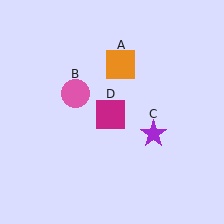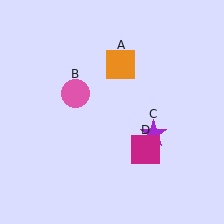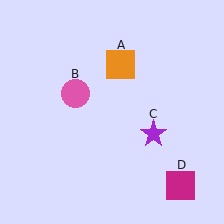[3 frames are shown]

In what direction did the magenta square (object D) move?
The magenta square (object D) moved down and to the right.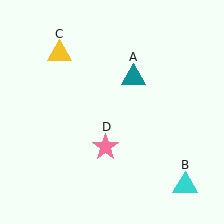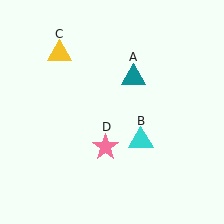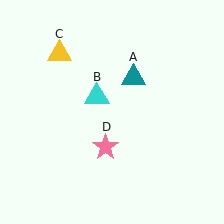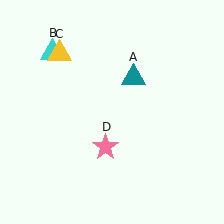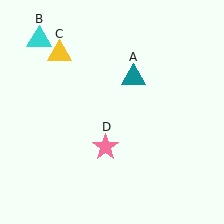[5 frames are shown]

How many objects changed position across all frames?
1 object changed position: cyan triangle (object B).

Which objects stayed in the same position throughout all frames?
Teal triangle (object A) and yellow triangle (object C) and pink star (object D) remained stationary.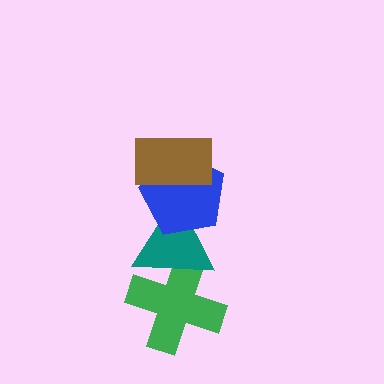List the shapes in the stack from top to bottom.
From top to bottom: the brown rectangle, the blue pentagon, the teal triangle, the green cross.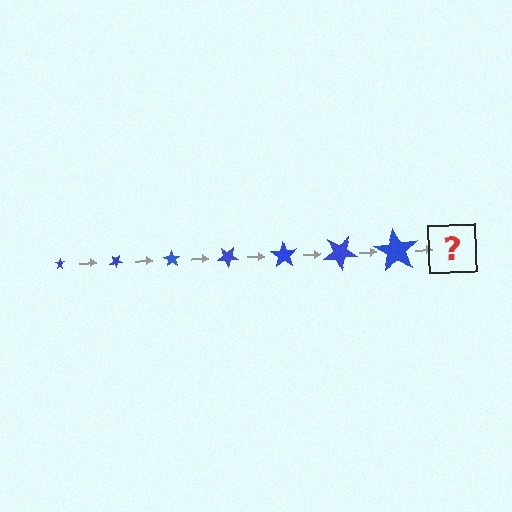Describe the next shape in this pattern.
It should be a star, larger than the previous one and rotated 245 degrees from the start.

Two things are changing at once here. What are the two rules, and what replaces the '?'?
The two rules are that the star grows larger each step and it rotates 35 degrees each step. The '?' should be a star, larger than the previous one and rotated 245 degrees from the start.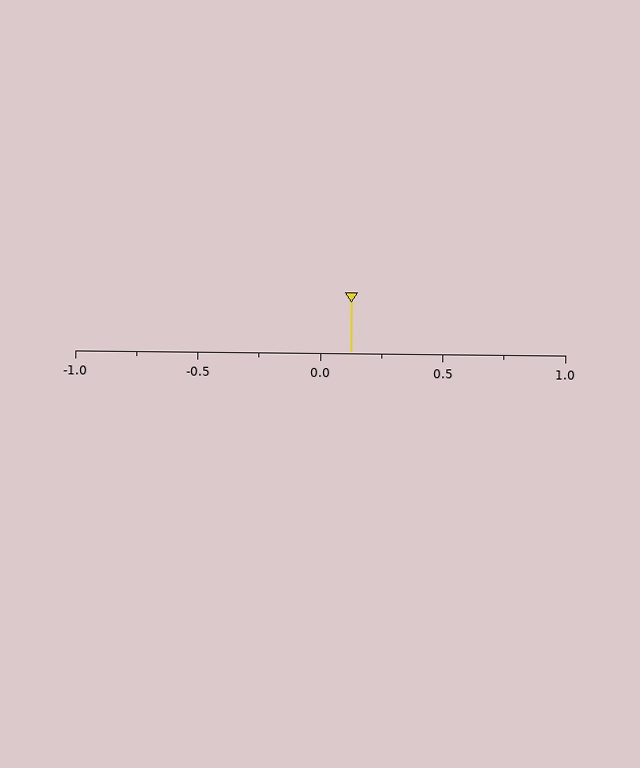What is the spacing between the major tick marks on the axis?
The major ticks are spaced 0.5 apart.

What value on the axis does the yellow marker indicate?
The marker indicates approximately 0.12.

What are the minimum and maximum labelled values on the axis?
The axis runs from -1.0 to 1.0.